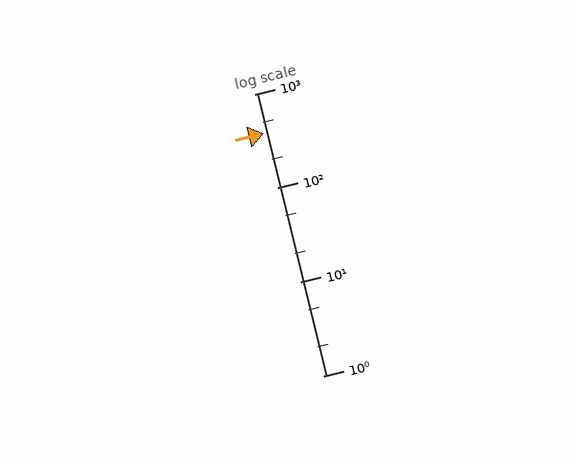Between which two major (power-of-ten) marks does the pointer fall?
The pointer is between 100 and 1000.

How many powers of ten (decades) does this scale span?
The scale spans 3 decades, from 1 to 1000.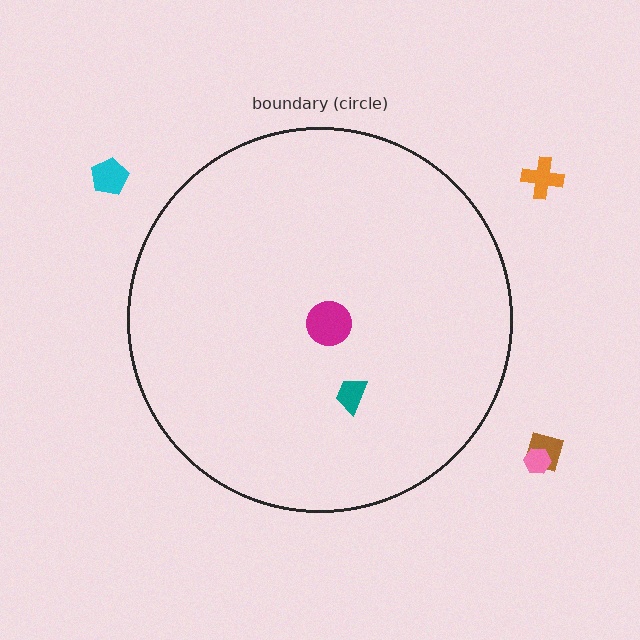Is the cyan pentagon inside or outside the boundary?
Outside.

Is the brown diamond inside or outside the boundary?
Outside.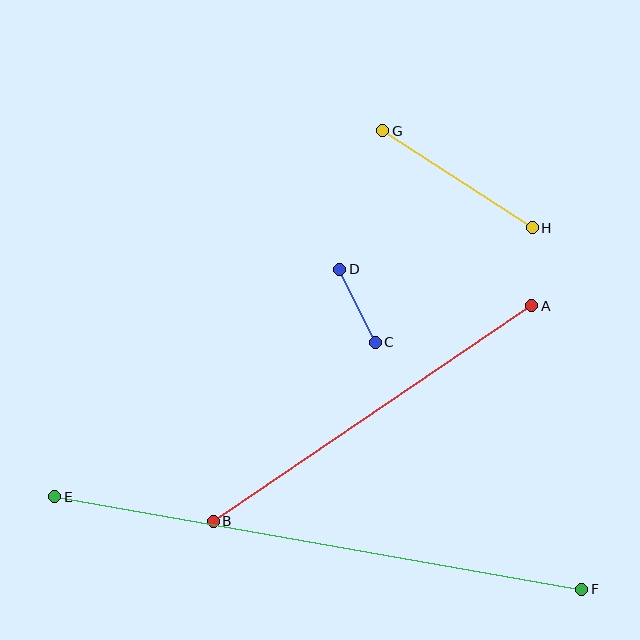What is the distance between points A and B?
The distance is approximately 385 pixels.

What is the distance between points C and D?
The distance is approximately 81 pixels.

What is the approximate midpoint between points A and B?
The midpoint is at approximately (373, 413) pixels.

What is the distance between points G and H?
The distance is approximately 178 pixels.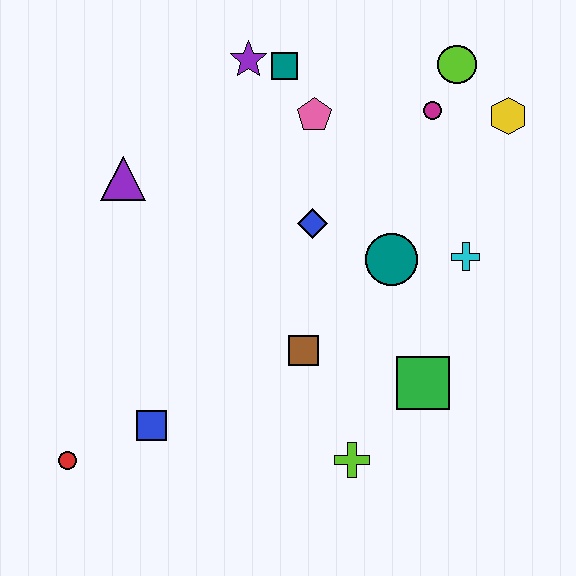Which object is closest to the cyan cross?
The teal circle is closest to the cyan cross.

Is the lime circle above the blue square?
Yes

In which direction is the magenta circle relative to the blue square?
The magenta circle is above the blue square.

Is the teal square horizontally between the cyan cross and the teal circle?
No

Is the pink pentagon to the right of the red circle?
Yes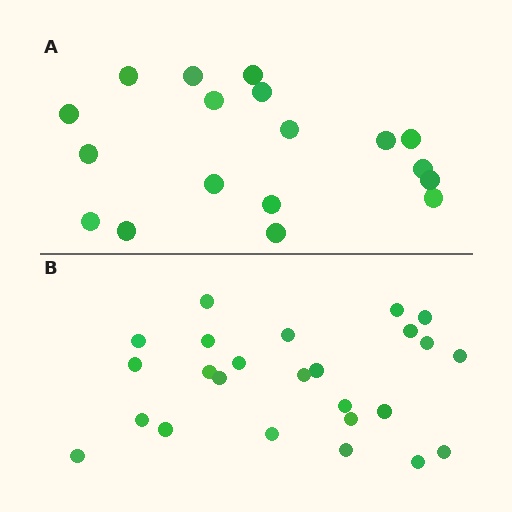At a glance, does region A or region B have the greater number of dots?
Region B (the bottom region) has more dots.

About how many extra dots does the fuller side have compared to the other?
Region B has roughly 8 or so more dots than region A.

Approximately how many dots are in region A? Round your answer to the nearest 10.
About 20 dots. (The exact count is 18, which rounds to 20.)